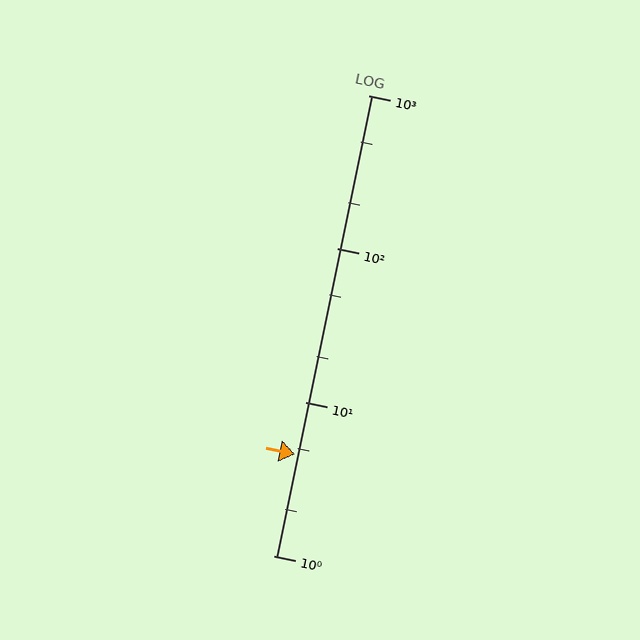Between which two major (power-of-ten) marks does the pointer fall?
The pointer is between 1 and 10.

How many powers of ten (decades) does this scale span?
The scale spans 3 decades, from 1 to 1000.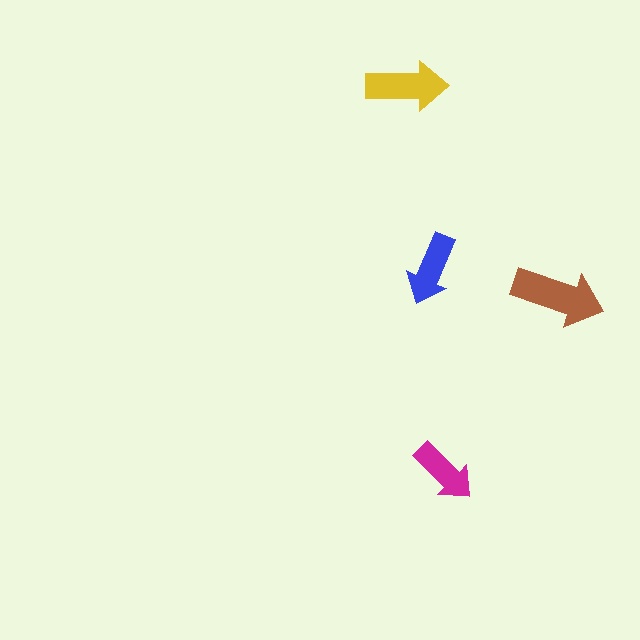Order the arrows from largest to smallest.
the brown one, the yellow one, the blue one, the magenta one.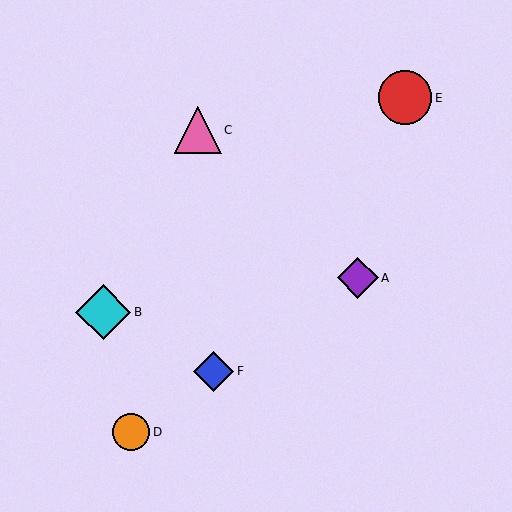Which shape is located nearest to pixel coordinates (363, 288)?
The purple diamond (labeled A) at (358, 278) is nearest to that location.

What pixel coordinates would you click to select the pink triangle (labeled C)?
Click at (198, 130) to select the pink triangle C.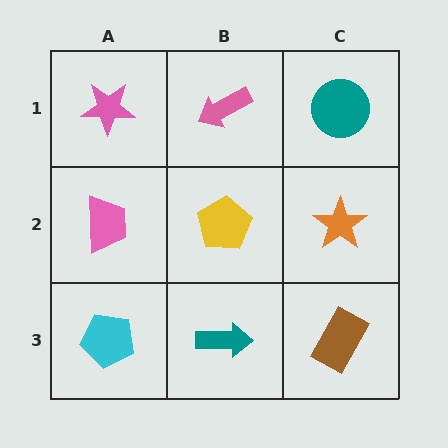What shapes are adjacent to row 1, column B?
A yellow pentagon (row 2, column B), a pink star (row 1, column A), a teal circle (row 1, column C).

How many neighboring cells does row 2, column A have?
3.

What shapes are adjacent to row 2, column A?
A pink star (row 1, column A), a cyan pentagon (row 3, column A), a yellow pentagon (row 2, column B).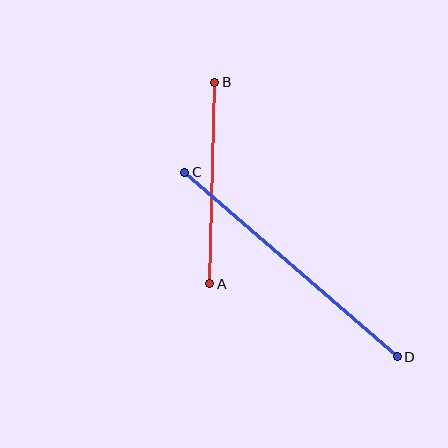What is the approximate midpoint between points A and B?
The midpoint is at approximately (212, 183) pixels.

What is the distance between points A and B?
The distance is approximately 202 pixels.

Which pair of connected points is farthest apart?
Points C and D are farthest apart.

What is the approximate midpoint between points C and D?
The midpoint is at approximately (291, 265) pixels.